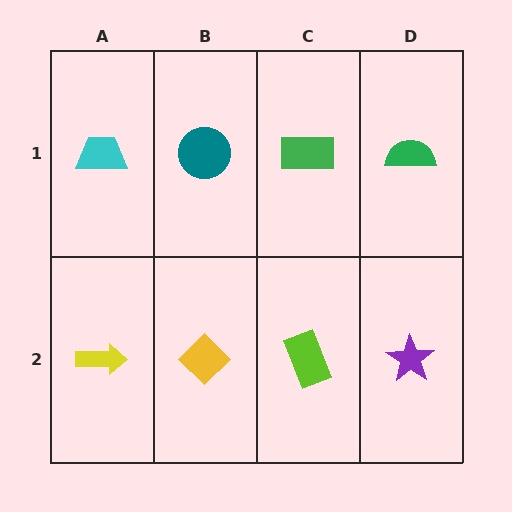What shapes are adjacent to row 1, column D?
A purple star (row 2, column D), a green rectangle (row 1, column C).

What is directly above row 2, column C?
A green rectangle.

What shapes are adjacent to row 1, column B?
A yellow diamond (row 2, column B), a cyan trapezoid (row 1, column A), a green rectangle (row 1, column C).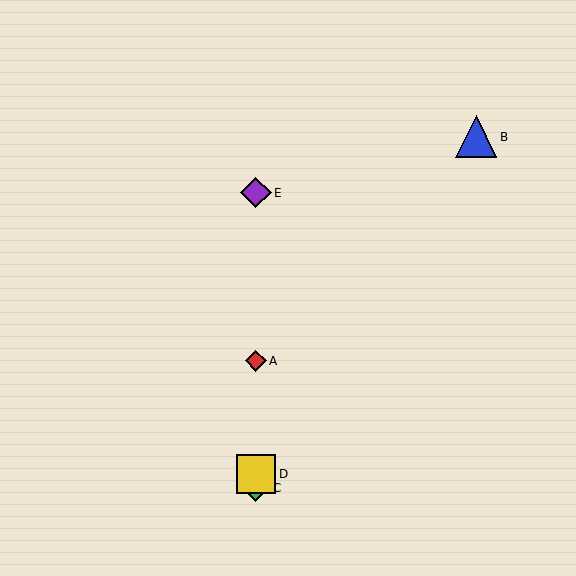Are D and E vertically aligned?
Yes, both are at x≈256.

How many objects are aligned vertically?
4 objects (A, C, D, E) are aligned vertically.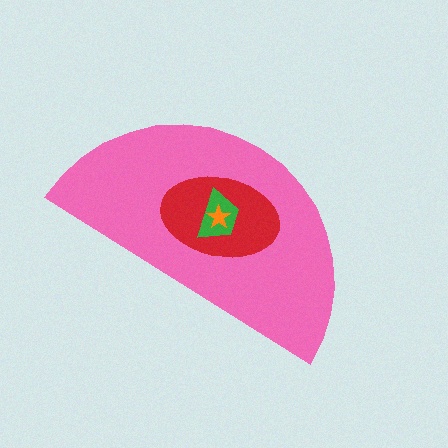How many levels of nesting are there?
4.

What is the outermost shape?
The pink semicircle.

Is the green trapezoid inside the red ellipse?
Yes.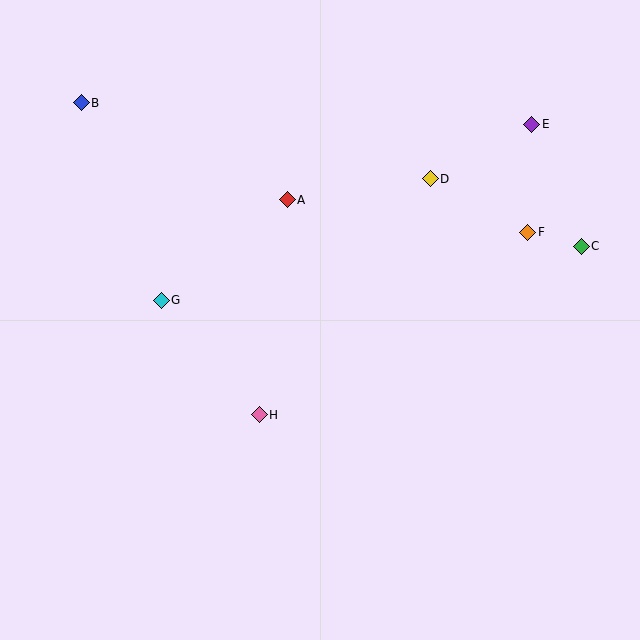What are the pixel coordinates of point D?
Point D is at (430, 179).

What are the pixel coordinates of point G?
Point G is at (161, 300).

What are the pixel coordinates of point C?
Point C is at (581, 246).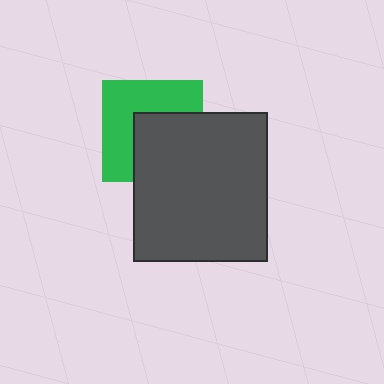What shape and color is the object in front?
The object in front is a dark gray rectangle.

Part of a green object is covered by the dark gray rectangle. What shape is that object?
It is a square.